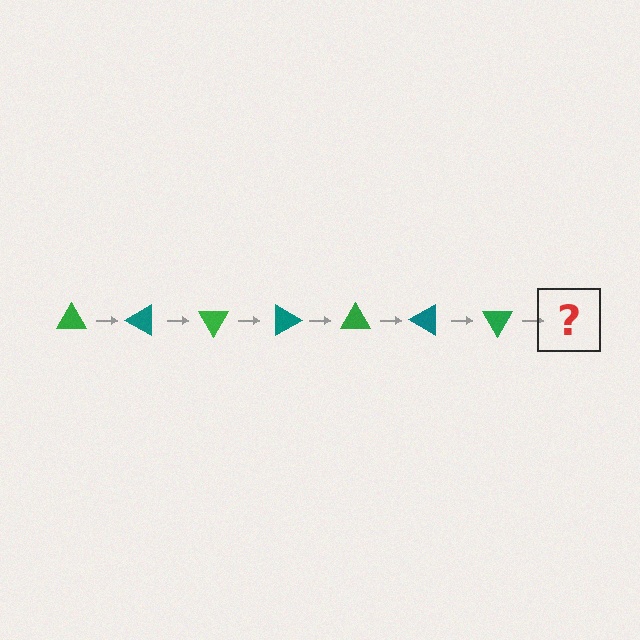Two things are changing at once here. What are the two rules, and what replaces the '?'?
The two rules are that it rotates 30 degrees each step and the color cycles through green and teal. The '?' should be a teal triangle, rotated 210 degrees from the start.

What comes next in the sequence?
The next element should be a teal triangle, rotated 210 degrees from the start.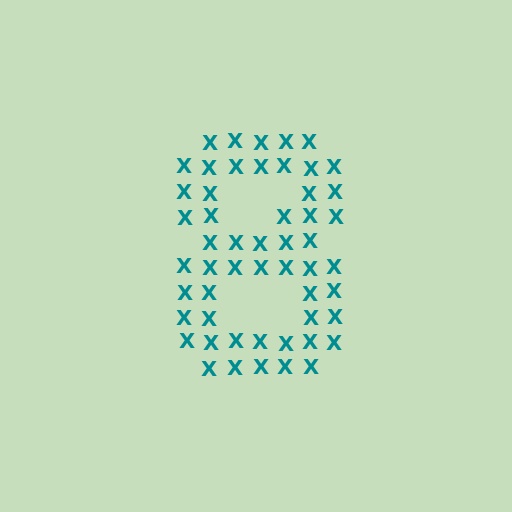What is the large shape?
The large shape is the digit 8.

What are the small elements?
The small elements are letter X's.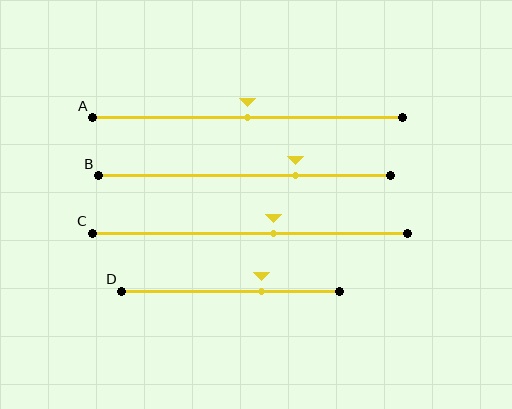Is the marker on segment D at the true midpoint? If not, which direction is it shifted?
No, the marker on segment D is shifted to the right by about 14% of the segment length.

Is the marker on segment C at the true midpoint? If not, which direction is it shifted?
No, the marker on segment C is shifted to the right by about 8% of the segment length.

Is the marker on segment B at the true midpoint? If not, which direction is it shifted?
No, the marker on segment B is shifted to the right by about 18% of the segment length.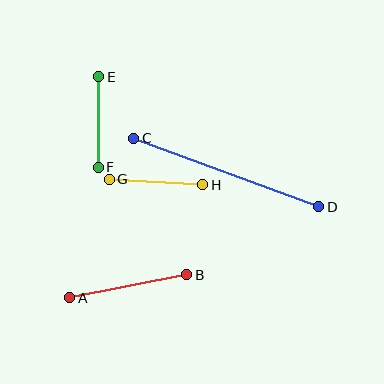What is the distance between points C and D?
The distance is approximately 197 pixels.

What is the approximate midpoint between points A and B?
The midpoint is at approximately (128, 286) pixels.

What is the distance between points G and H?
The distance is approximately 94 pixels.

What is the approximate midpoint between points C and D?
The midpoint is at approximately (226, 173) pixels.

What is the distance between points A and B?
The distance is approximately 119 pixels.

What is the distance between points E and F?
The distance is approximately 90 pixels.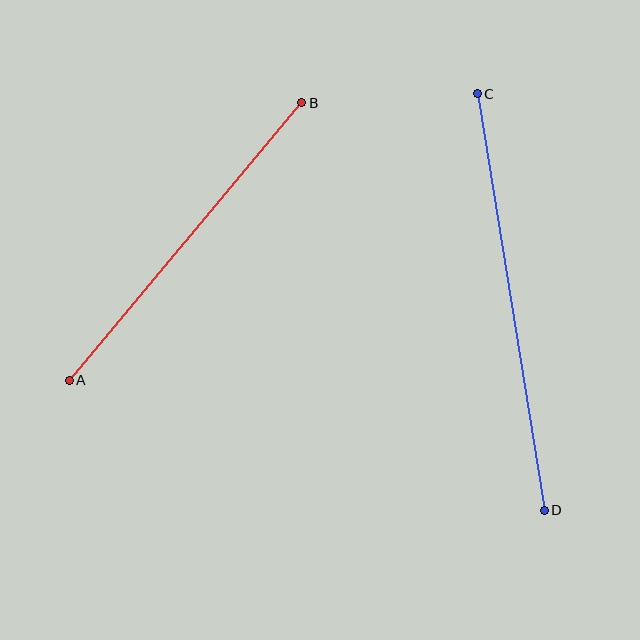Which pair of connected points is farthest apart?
Points C and D are farthest apart.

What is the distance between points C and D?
The distance is approximately 422 pixels.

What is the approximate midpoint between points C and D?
The midpoint is at approximately (511, 302) pixels.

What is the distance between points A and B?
The distance is approximately 362 pixels.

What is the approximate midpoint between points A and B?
The midpoint is at approximately (185, 241) pixels.